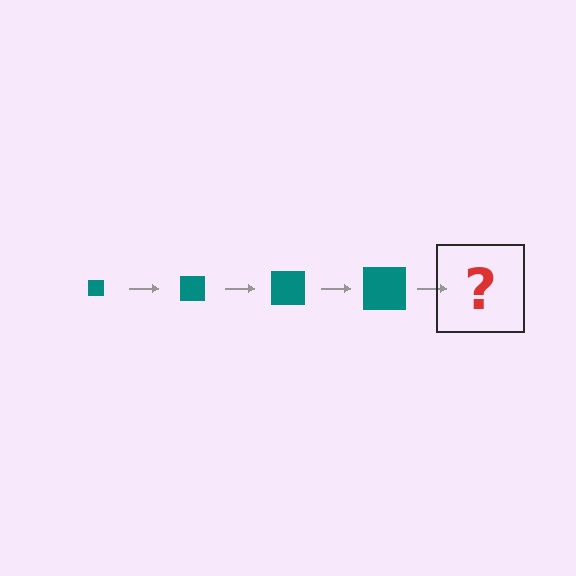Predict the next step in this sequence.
The next step is a teal square, larger than the previous one.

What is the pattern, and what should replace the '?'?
The pattern is that the square gets progressively larger each step. The '?' should be a teal square, larger than the previous one.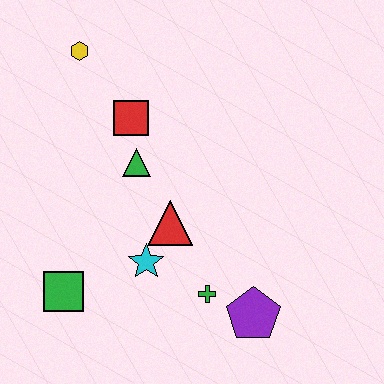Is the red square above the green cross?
Yes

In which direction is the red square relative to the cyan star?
The red square is above the cyan star.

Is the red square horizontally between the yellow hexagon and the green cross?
Yes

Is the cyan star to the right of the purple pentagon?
No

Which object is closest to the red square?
The green triangle is closest to the red square.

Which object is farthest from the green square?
The yellow hexagon is farthest from the green square.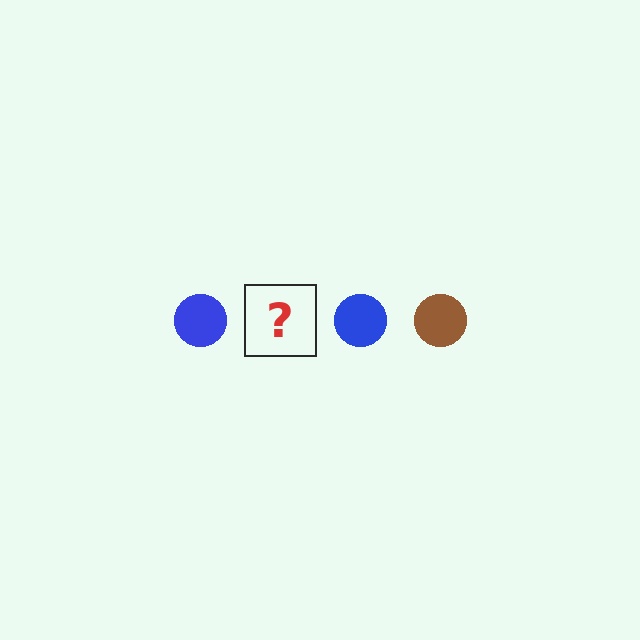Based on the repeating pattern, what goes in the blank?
The blank should be a brown circle.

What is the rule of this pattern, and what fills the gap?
The rule is that the pattern cycles through blue, brown circles. The gap should be filled with a brown circle.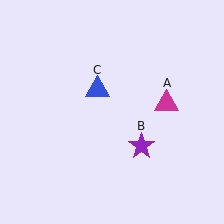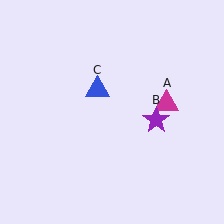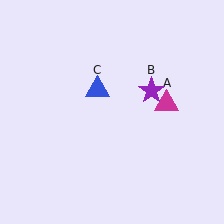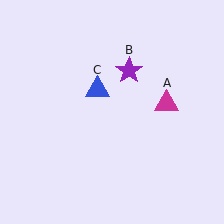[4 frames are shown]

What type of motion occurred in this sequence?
The purple star (object B) rotated counterclockwise around the center of the scene.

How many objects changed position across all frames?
1 object changed position: purple star (object B).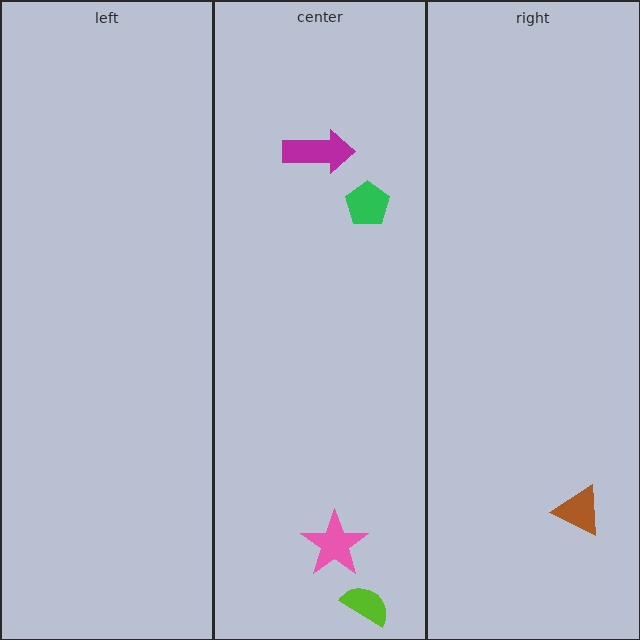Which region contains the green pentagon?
The center region.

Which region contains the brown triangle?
The right region.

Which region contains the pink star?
The center region.